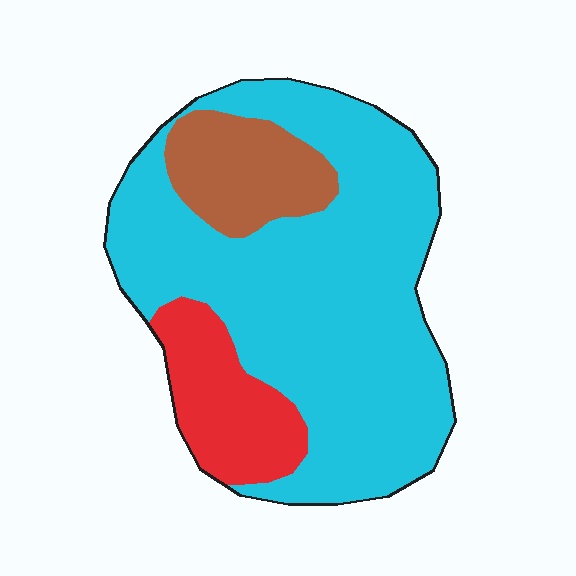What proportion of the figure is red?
Red takes up less than a sixth of the figure.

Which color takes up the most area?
Cyan, at roughly 70%.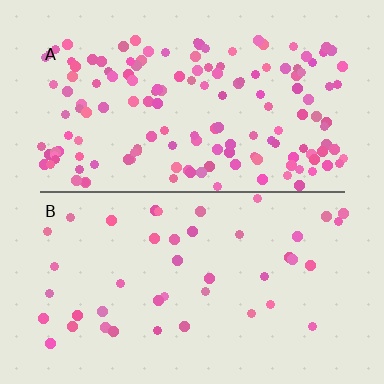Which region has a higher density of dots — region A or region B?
A (the top).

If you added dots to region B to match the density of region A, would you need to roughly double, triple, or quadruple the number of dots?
Approximately triple.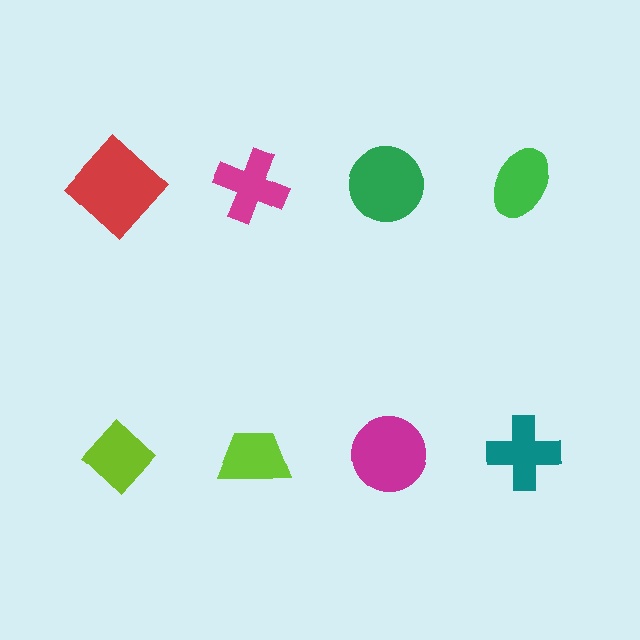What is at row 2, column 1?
A lime diamond.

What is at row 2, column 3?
A magenta circle.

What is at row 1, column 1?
A red diamond.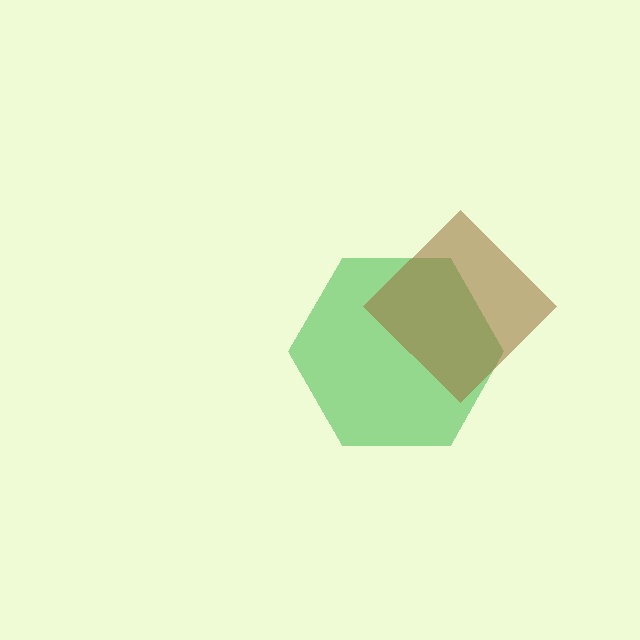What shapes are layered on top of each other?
The layered shapes are: a green hexagon, a brown diamond.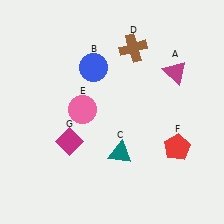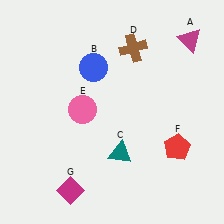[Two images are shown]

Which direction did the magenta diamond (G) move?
The magenta diamond (G) moved down.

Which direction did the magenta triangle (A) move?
The magenta triangle (A) moved up.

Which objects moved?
The objects that moved are: the magenta triangle (A), the magenta diamond (G).